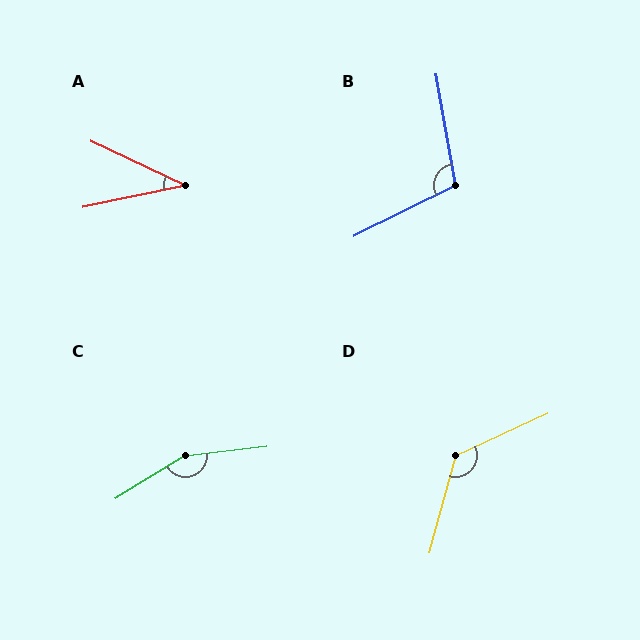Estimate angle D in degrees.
Approximately 130 degrees.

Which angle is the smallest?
A, at approximately 37 degrees.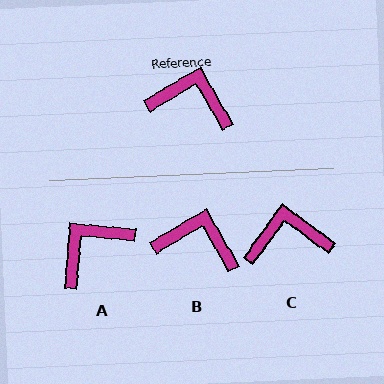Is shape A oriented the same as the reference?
No, it is off by about 54 degrees.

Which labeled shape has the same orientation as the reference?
B.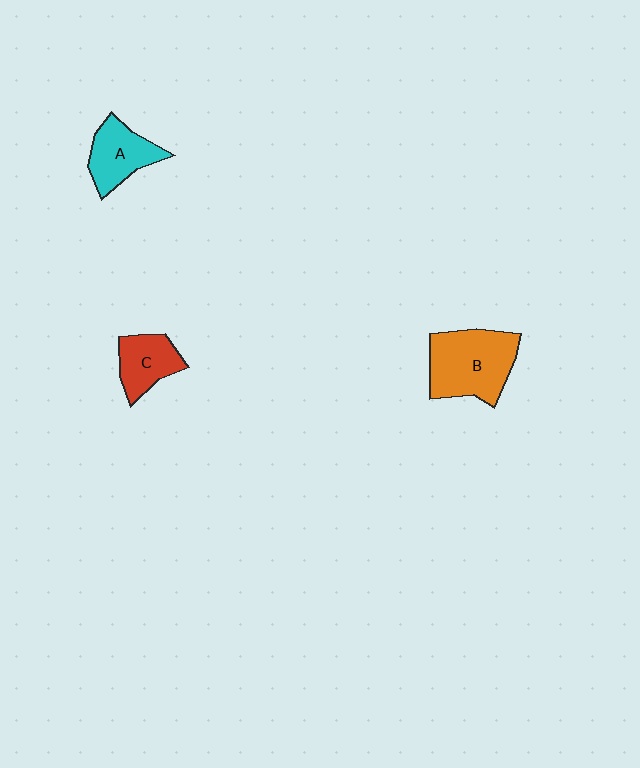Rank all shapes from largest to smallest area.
From largest to smallest: B (orange), A (cyan), C (red).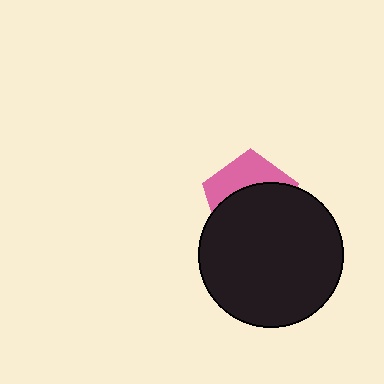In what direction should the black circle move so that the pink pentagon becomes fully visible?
The black circle should move down. That is the shortest direction to clear the overlap and leave the pink pentagon fully visible.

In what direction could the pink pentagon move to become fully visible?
The pink pentagon could move up. That would shift it out from behind the black circle entirely.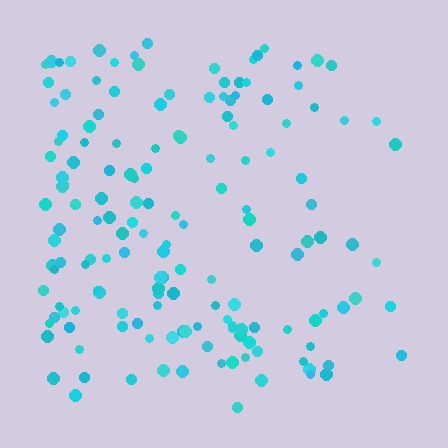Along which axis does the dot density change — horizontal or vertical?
Horizontal.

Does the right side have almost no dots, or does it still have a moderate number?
Still a moderate number, just noticeably fewer than the left.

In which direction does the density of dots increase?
From right to left, with the left side densest.